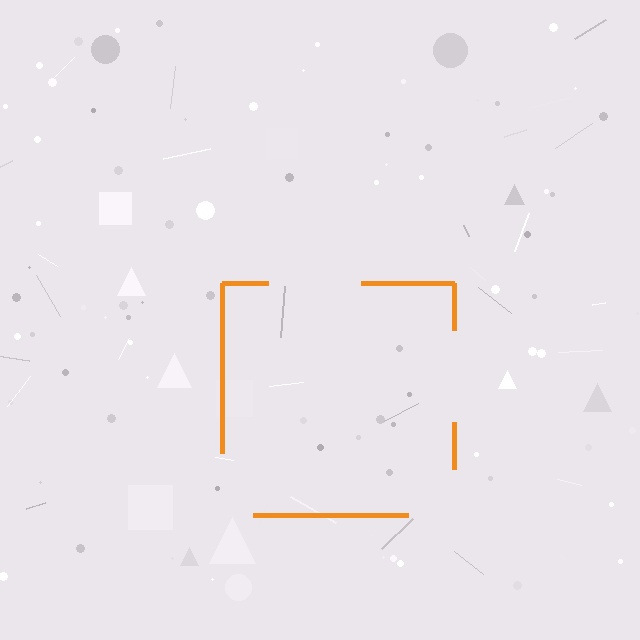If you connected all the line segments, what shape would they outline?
They would outline a square.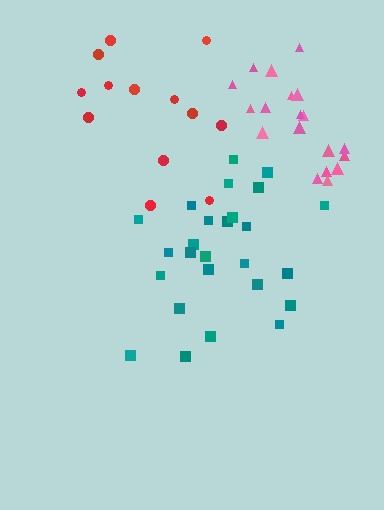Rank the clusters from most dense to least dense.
pink, teal, red.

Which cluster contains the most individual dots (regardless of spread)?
Teal (26).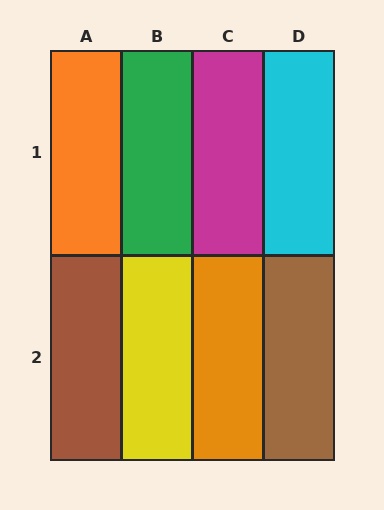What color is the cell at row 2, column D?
Brown.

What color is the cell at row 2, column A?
Brown.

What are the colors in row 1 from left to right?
Orange, green, magenta, cyan.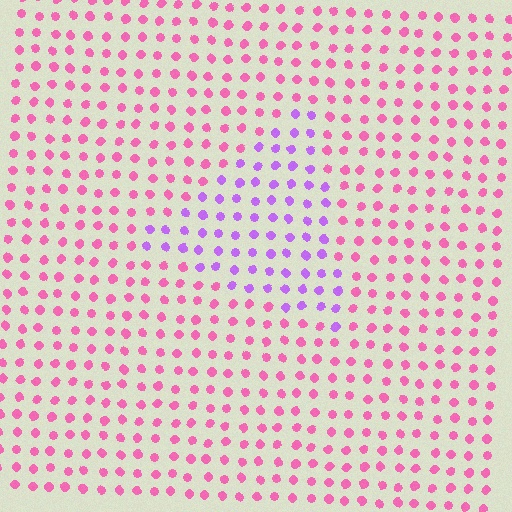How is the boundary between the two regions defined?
The boundary is defined purely by a slight shift in hue (about 48 degrees). Spacing, size, and orientation are identical on both sides.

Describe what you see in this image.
The image is filled with small pink elements in a uniform arrangement. A triangle-shaped region is visible where the elements are tinted to a slightly different hue, forming a subtle color boundary.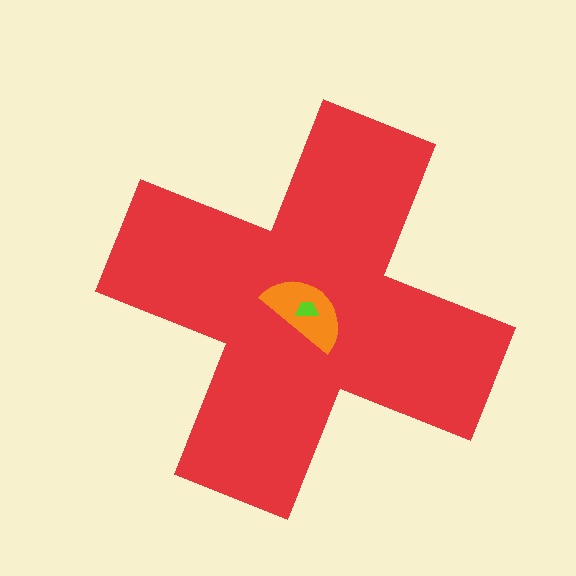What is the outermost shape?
The red cross.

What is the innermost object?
The lime trapezoid.